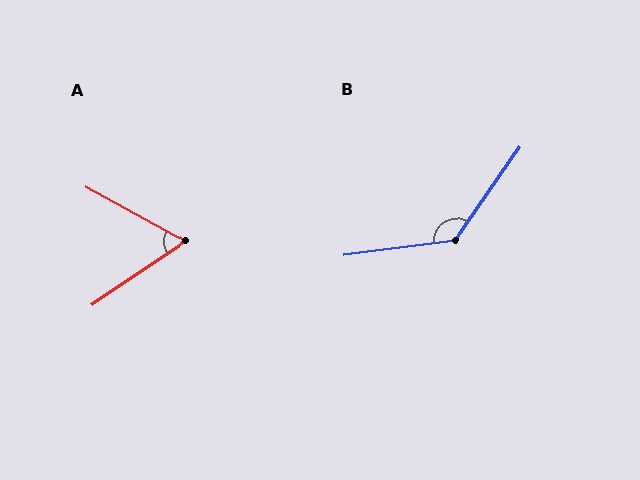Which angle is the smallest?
A, at approximately 63 degrees.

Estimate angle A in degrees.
Approximately 63 degrees.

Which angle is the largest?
B, at approximately 132 degrees.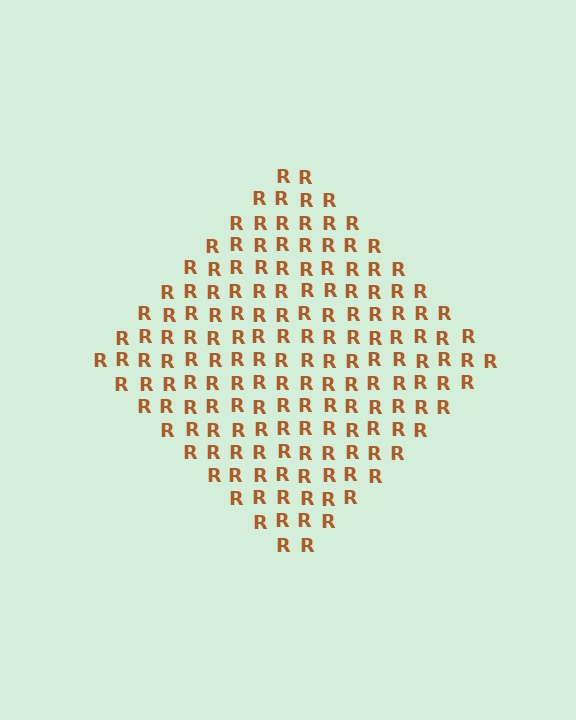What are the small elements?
The small elements are letter R's.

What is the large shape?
The large shape is a diamond.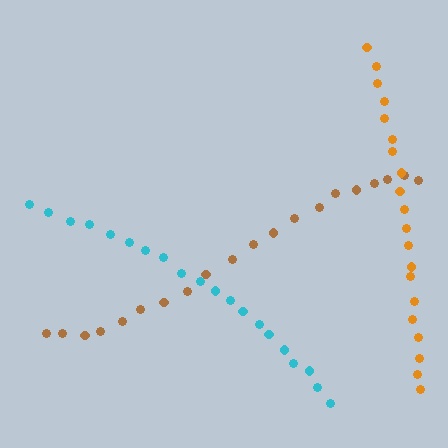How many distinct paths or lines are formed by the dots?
There are 3 distinct paths.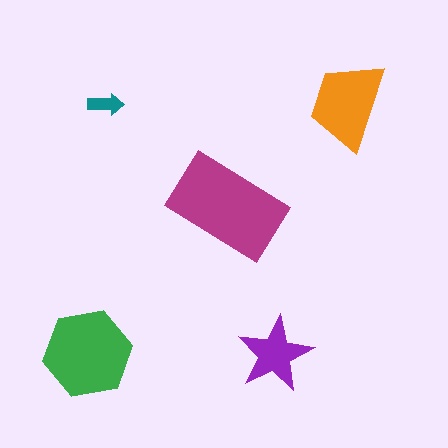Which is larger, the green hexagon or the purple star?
The green hexagon.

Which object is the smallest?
The teal arrow.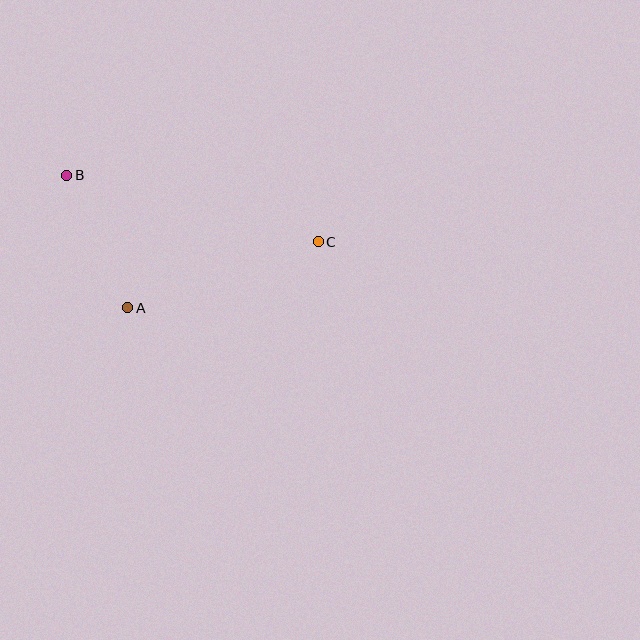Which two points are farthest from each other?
Points B and C are farthest from each other.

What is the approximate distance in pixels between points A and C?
The distance between A and C is approximately 202 pixels.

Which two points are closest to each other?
Points A and B are closest to each other.